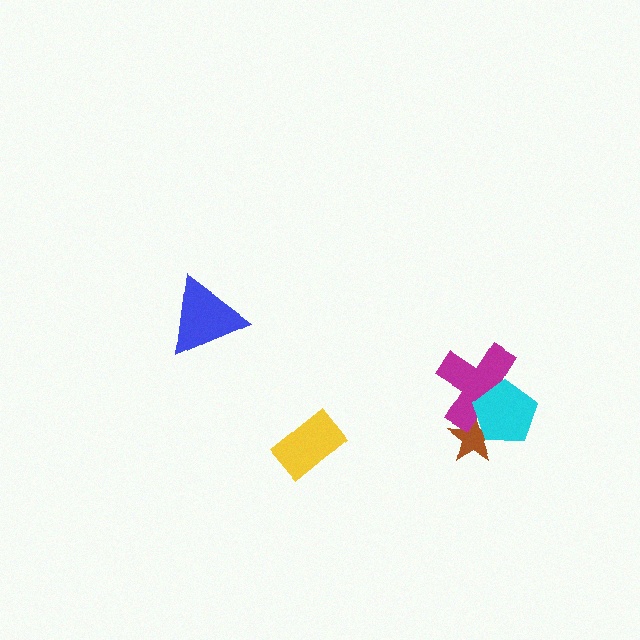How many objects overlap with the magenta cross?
2 objects overlap with the magenta cross.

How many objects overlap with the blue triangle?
0 objects overlap with the blue triangle.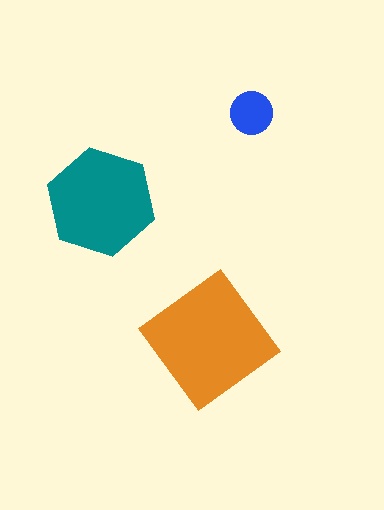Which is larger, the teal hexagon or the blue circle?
The teal hexagon.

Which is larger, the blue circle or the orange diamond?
The orange diamond.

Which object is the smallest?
The blue circle.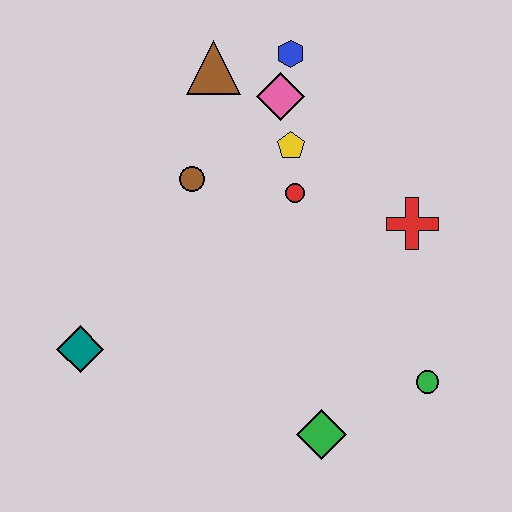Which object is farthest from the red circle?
The teal diamond is farthest from the red circle.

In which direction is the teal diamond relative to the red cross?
The teal diamond is to the left of the red cross.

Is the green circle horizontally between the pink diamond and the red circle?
No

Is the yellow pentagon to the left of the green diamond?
Yes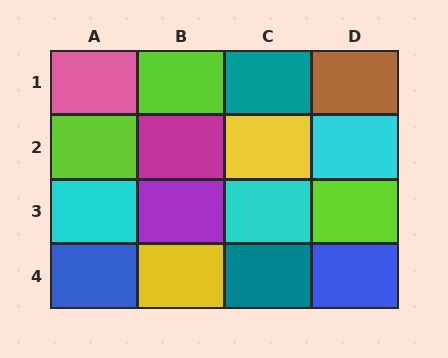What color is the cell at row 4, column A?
Blue.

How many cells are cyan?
3 cells are cyan.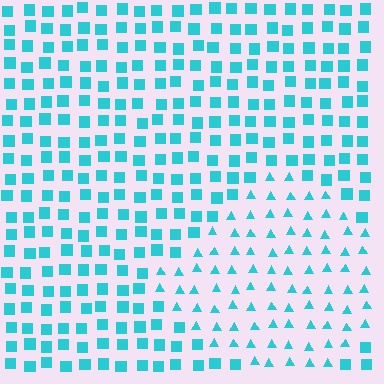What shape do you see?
I see a diamond.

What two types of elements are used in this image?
The image uses triangles inside the diamond region and squares outside it.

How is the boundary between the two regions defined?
The boundary is defined by a change in element shape: triangles inside vs. squares outside. All elements share the same color and spacing.